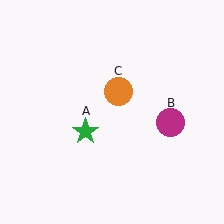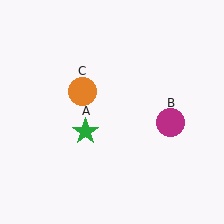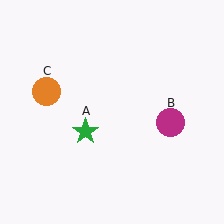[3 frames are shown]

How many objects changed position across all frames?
1 object changed position: orange circle (object C).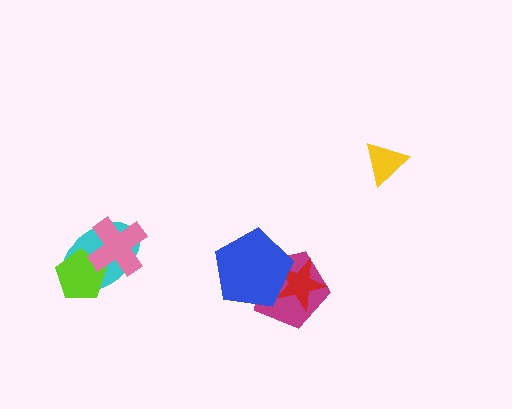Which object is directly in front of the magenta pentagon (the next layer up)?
The red star is directly in front of the magenta pentagon.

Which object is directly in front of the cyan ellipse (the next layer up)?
The lime pentagon is directly in front of the cyan ellipse.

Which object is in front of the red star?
The blue pentagon is in front of the red star.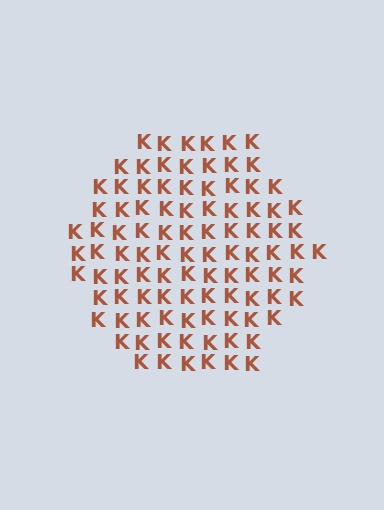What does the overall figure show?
The overall figure shows a hexagon.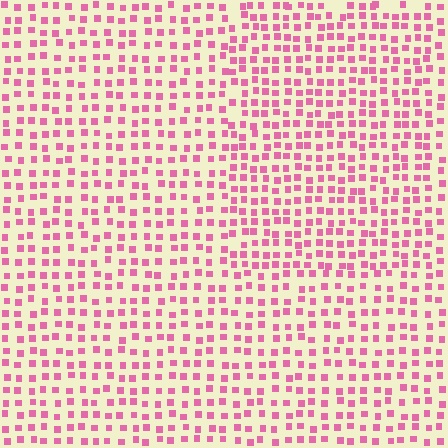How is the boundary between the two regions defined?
The boundary is defined by a change in element density (approximately 1.4x ratio). All elements are the same color, size, and shape.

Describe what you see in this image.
The image contains small pink elements arranged at two different densities. A rectangle-shaped region is visible where the elements are more densely packed than the surrounding area.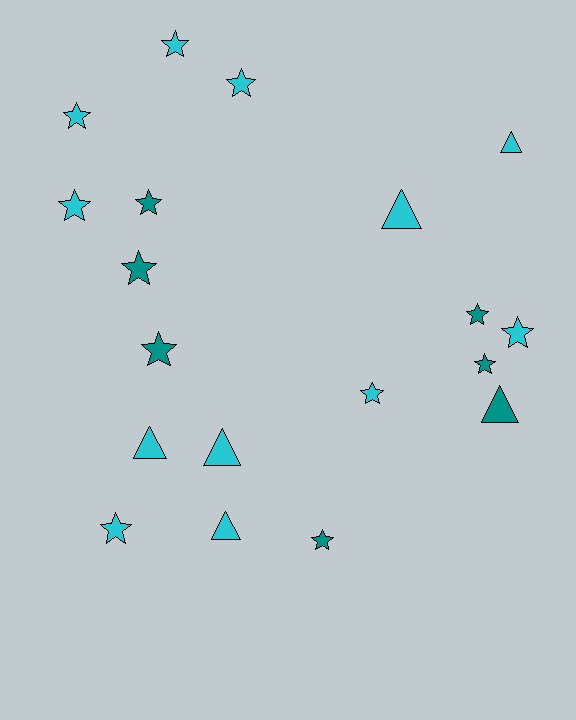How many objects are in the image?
There are 19 objects.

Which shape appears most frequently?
Star, with 13 objects.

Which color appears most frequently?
Cyan, with 12 objects.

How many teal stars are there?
There are 6 teal stars.